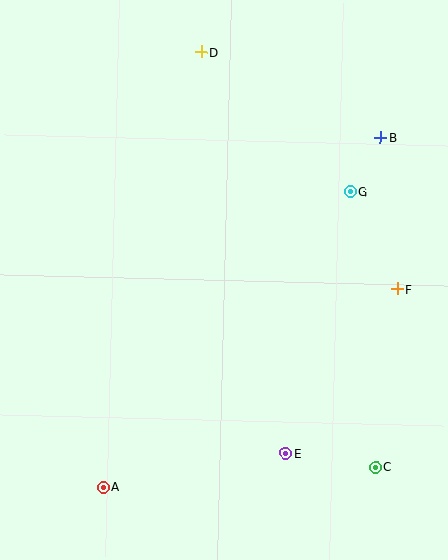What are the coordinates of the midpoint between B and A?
The midpoint between B and A is at (242, 312).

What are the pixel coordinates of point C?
Point C is at (376, 467).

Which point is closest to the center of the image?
Point G at (351, 192) is closest to the center.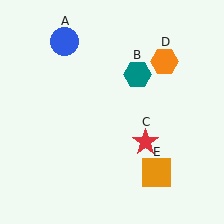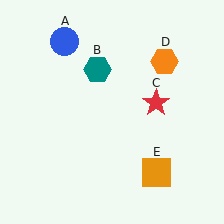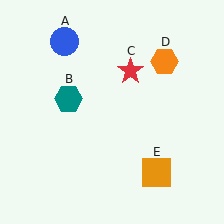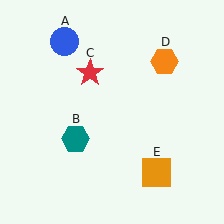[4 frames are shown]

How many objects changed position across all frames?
2 objects changed position: teal hexagon (object B), red star (object C).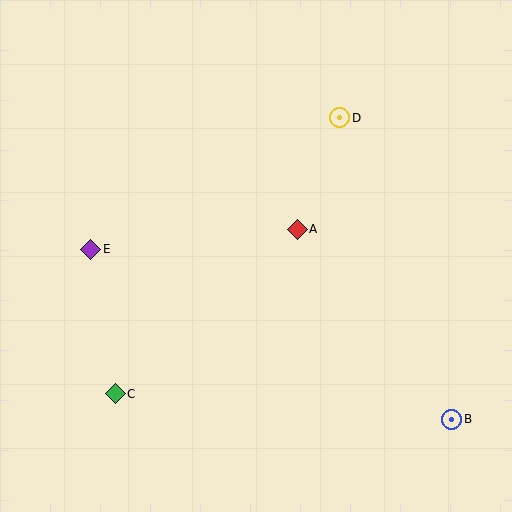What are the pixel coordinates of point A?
Point A is at (297, 229).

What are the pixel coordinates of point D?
Point D is at (340, 118).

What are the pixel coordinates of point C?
Point C is at (115, 394).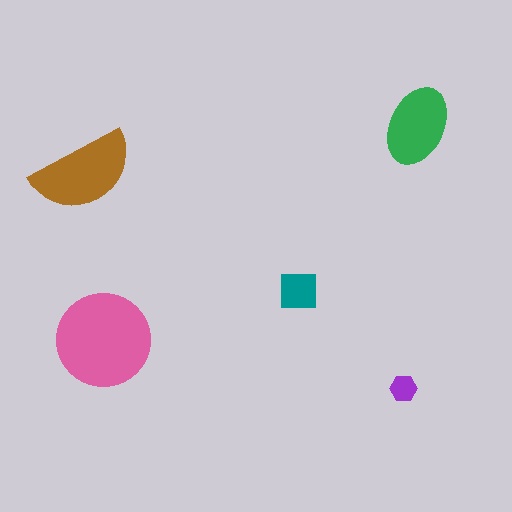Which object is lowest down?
The purple hexagon is bottommost.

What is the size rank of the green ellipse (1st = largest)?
3rd.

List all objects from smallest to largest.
The purple hexagon, the teal square, the green ellipse, the brown semicircle, the pink circle.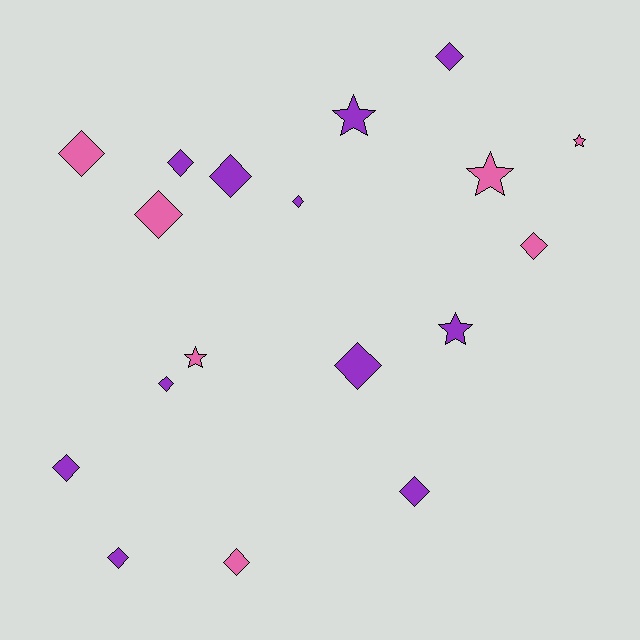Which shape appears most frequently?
Diamond, with 13 objects.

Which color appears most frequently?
Purple, with 11 objects.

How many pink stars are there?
There are 3 pink stars.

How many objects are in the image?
There are 18 objects.